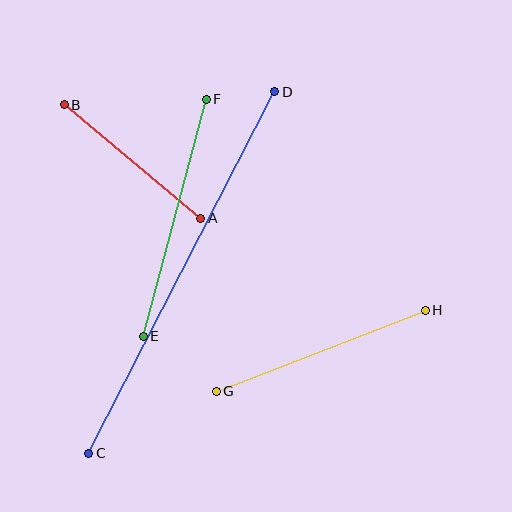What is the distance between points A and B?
The distance is approximately 178 pixels.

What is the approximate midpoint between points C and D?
The midpoint is at approximately (182, 272) pixels.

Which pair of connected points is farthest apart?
Points C and D are farthest apart.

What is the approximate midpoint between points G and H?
The midpoint is at approximately (321, 351) pixels.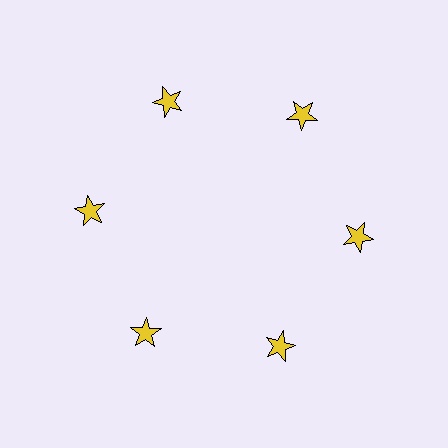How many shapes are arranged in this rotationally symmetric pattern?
There are 6 shapes, arranged in 6 groups of 1.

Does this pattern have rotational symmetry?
Yes, this pattern has 6-fold rotational symmetry. It looks the same after rotating 60 degrees around the center.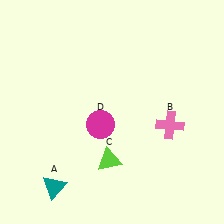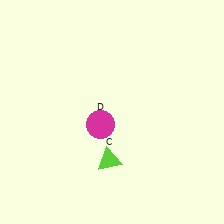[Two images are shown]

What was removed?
The teal triangle (A), the pink cross (B) were removed in Image 2.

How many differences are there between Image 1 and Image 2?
There are 2 differences between the two images.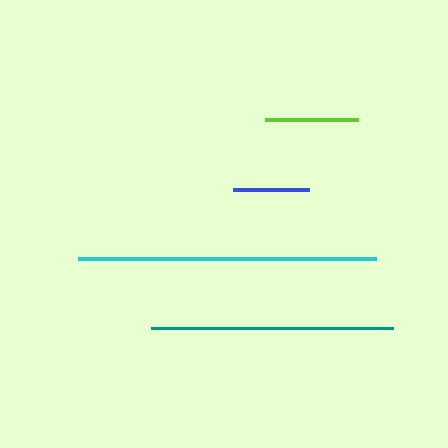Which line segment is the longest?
The cyan line is the longest at approximately 298 pixels.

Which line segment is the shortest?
The blue line is the shortest at approximately 77 pixels.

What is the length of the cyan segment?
The cyan segment is approximately 298 pixels long.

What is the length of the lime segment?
The lime segment is approximately 93 pixels long.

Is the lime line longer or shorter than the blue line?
The lime line is longer than the blue line.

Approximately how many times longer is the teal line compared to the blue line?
The teal line is approximately 3.2 times the length of the blue line.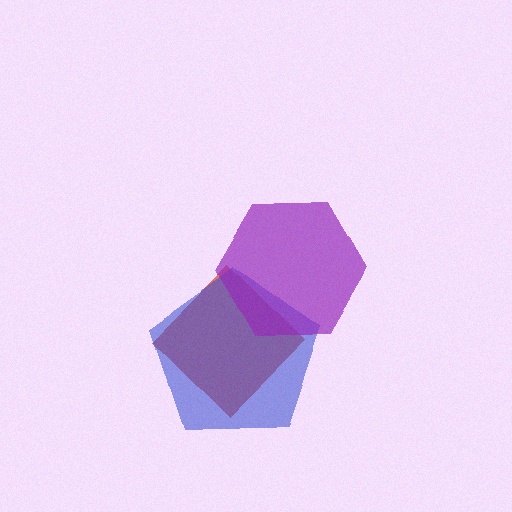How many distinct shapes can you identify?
There are 3 distinct shapes: a red diamond, a blue pentagon, a purple hexagon.